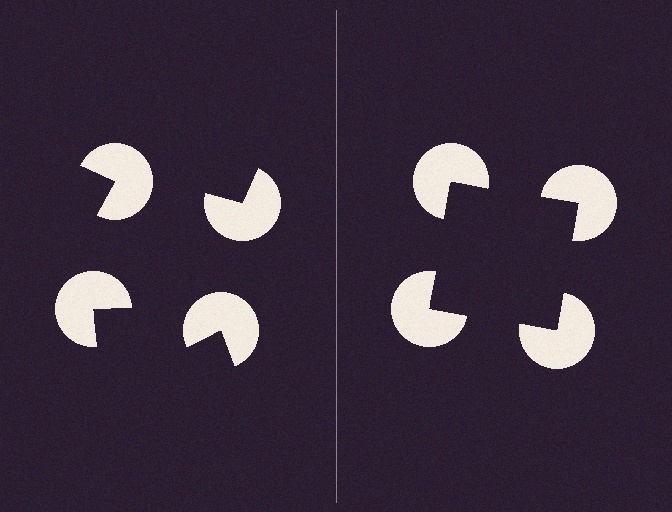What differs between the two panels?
The pac-man discs are positioned identically on both sides; only the wedge orientations differ. On the right they align to a square; on the left they are misaligned.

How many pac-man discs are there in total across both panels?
8 — 4 on each side.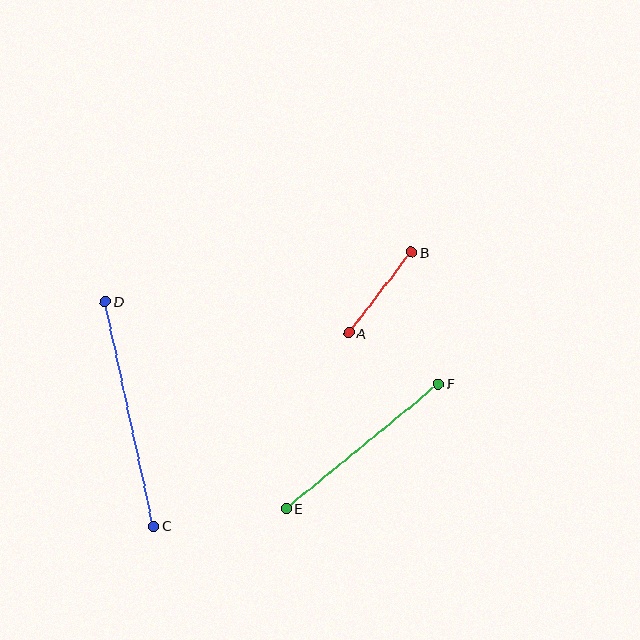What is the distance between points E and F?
The distance is approximately 197 pixels.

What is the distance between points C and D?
The distance is approximately 230 pixels.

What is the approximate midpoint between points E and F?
The midpoint is at approximately (362, 446) pixels.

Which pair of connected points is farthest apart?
Points C and D are farthest apart.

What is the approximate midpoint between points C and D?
The midpoint is at approximately (129, 414) pixels.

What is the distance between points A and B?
The distance is approximately 102 pixels.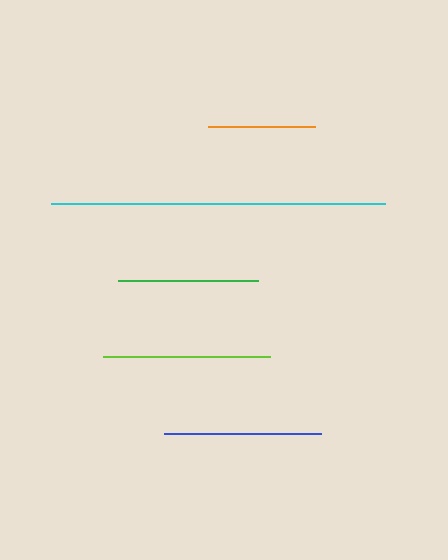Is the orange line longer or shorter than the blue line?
The blue line is longer than the orange line.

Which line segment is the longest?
The cyan line is the longest at approximately 334 pixels.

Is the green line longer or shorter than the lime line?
The lime line is longer than the green line.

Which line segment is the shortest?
The orange line is the shortest at approximately 107 pixels.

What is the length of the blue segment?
The blue segment is approximately 158 pixels long.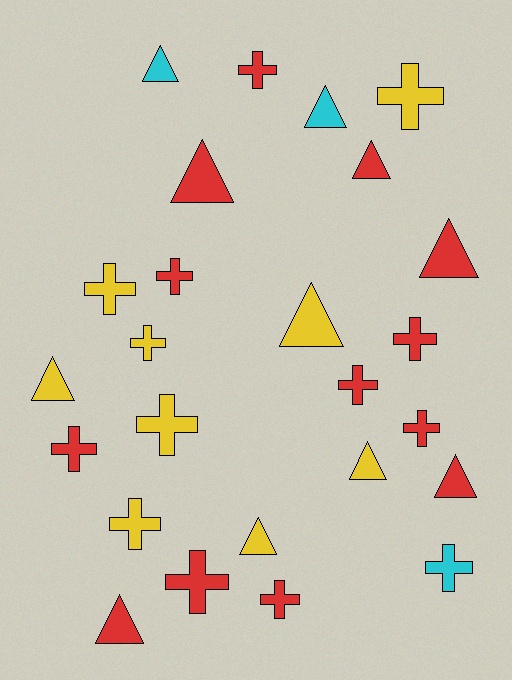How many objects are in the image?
There are 25 objects.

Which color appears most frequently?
Red, with 13 objects.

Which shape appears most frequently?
Cross, with 14 objects.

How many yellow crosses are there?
There are 5 yellow crosses.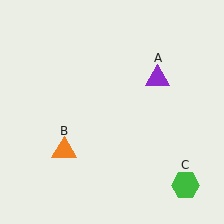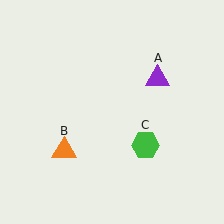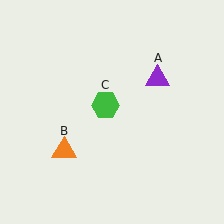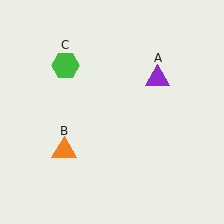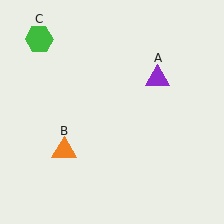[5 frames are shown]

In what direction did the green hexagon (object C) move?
The green hexagon (object C) moved up and to the left.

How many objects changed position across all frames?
1 object changed position: green hexagon (object C).